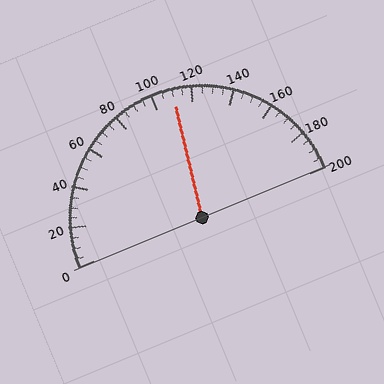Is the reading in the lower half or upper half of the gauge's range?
The reading is in the upper half of the range (0 to 200).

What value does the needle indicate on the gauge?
The needle indicates approximately 110.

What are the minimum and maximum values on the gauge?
The gauge ranges from 0 to 200.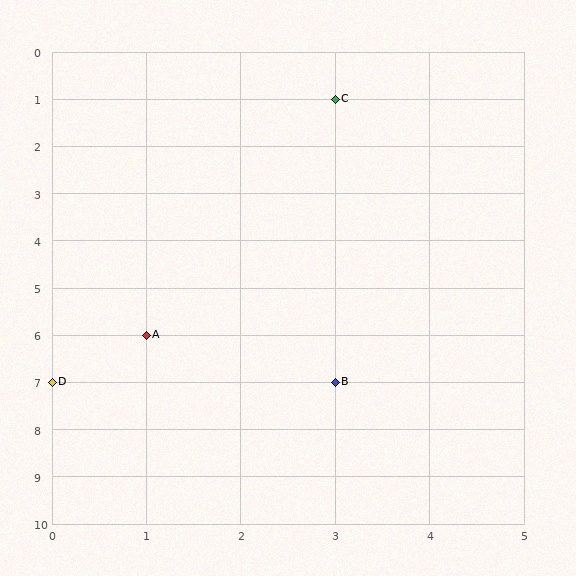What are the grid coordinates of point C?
Point C is at grid coordinates (3, 1).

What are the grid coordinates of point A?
Point A is at grid coordinates (1, 6).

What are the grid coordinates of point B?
Point B is at grid coordinates (3, 7).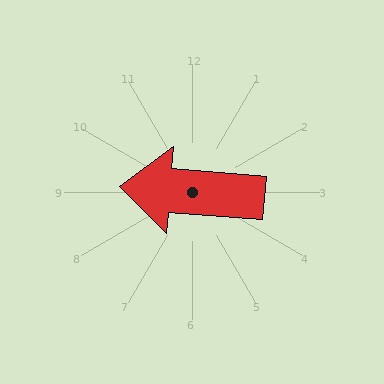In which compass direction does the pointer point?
West.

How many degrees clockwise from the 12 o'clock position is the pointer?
Approximately 275 degrees.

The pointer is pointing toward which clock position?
Roughly 9 o'clock.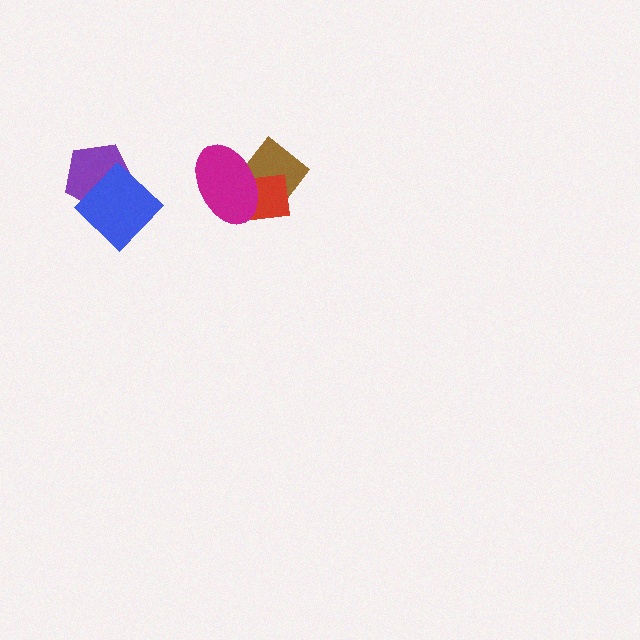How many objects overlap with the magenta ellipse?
2 objects overlap with the magenta ellipse.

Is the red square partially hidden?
Yes, it is partially covered by another shape.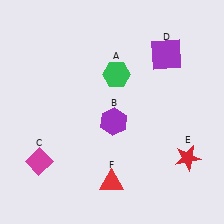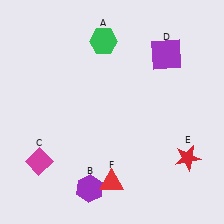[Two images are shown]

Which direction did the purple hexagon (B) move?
The purple hexagon (B) moved down.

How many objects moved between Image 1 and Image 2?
2 objects moved between the two images.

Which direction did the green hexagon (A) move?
The green hexagon (A) moved up.